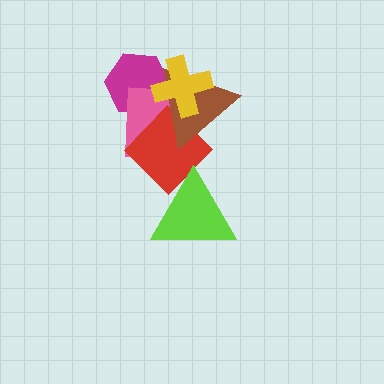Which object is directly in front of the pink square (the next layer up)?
The red diamond is directly in front of the pink square.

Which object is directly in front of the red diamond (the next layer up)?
The brown triangle is directly in front of the red diamond.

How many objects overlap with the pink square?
4 objects overlap with the pink square.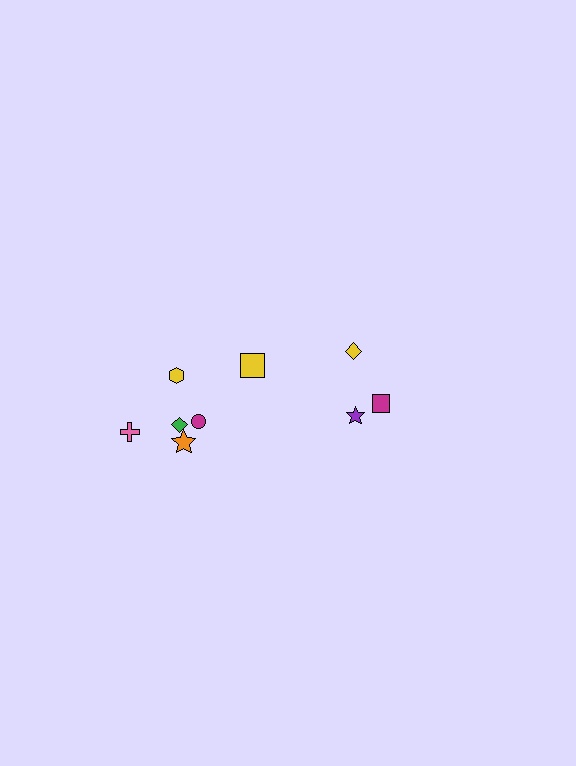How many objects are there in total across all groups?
There are 9 objects.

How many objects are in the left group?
There are 6 objects.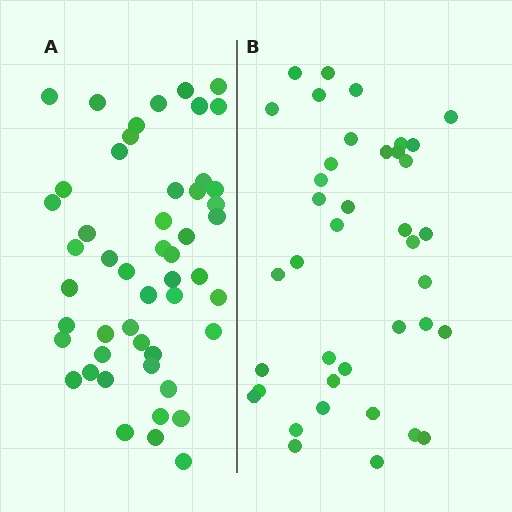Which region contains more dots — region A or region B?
Region A (the left region) has more dots.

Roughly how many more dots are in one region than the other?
Region A has roughly 12 or so more dots than region B.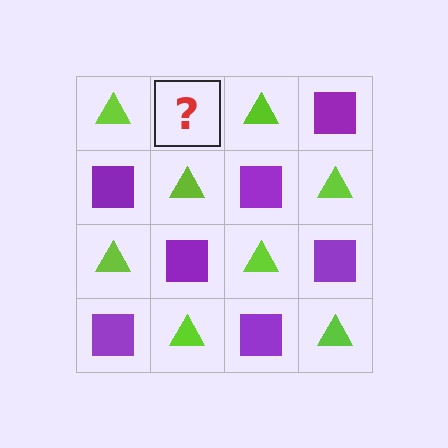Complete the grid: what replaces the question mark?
The question mark should be replaced with a purple square.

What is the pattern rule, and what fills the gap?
The rule is that it alternates lime triangle and purple square in a checkerboard pattern. The gap should be filled with a purple square.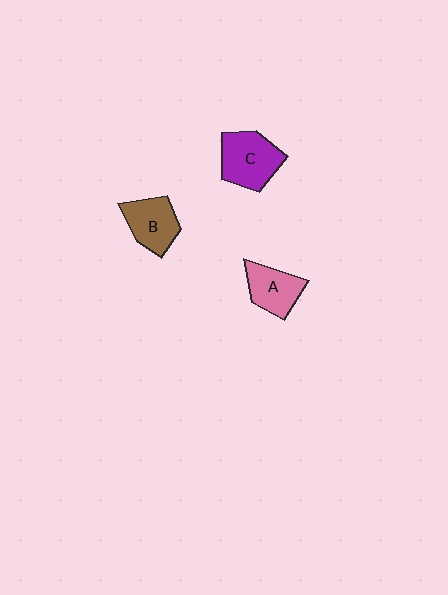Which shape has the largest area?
Shape C (purple).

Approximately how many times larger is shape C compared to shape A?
Approximately 1.3 times.